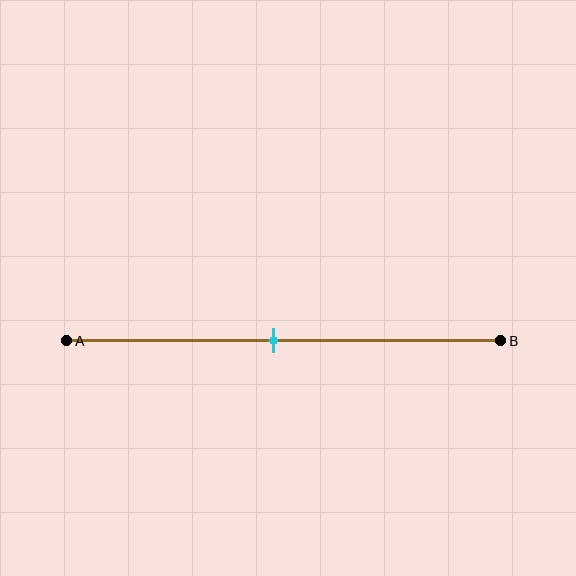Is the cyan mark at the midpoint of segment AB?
Yes, the mark is approximately at the midpoint.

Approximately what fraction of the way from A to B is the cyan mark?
The cyan mark is approximately 50% of the way from A to B.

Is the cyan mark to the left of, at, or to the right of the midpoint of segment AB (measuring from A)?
The cyan mark is approximately at the midpoint of segment AB.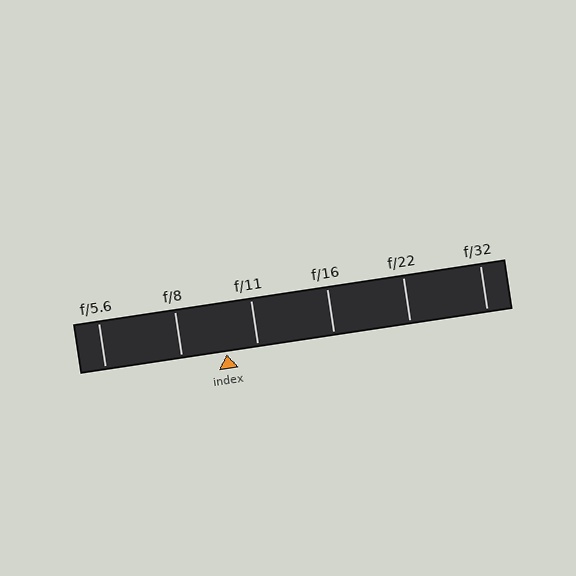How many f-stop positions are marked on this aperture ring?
There are 6 f-stop positions marked.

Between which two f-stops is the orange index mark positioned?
The index mark is between f/8 and f/11.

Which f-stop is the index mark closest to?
The index mark is closest to f/11.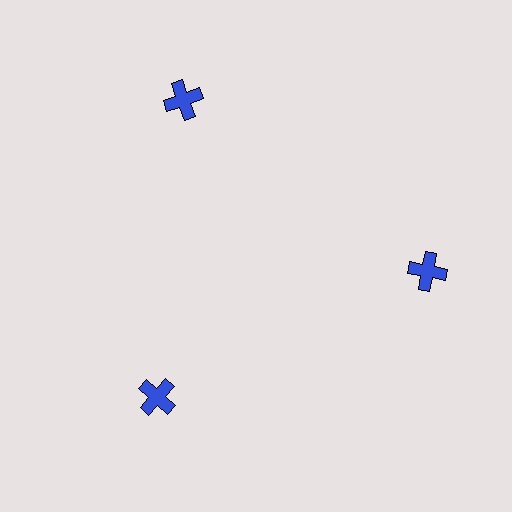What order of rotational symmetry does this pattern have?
This pattern has 3-fold rotational symmetry.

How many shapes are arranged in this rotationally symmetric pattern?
There are 3 shapes, arranged in 3 groups of 1.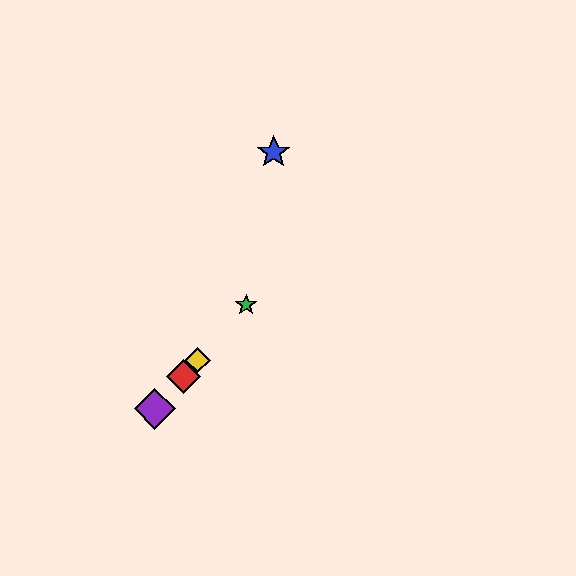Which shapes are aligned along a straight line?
The red diamond, the green star, the yellow diamond, the purple diamond are aligned along a straight line.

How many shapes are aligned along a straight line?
4 shapes (the red diamond, the green star, the yellow diamond, the purple diamond) are aligned along a straight line.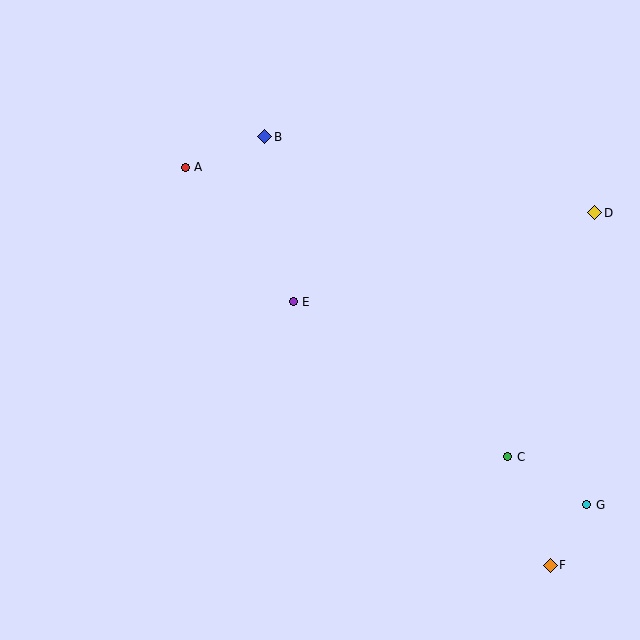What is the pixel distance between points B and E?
The distance between B and E is 168 pixels.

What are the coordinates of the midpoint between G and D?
The midpoint between G and D is at (591, 359).